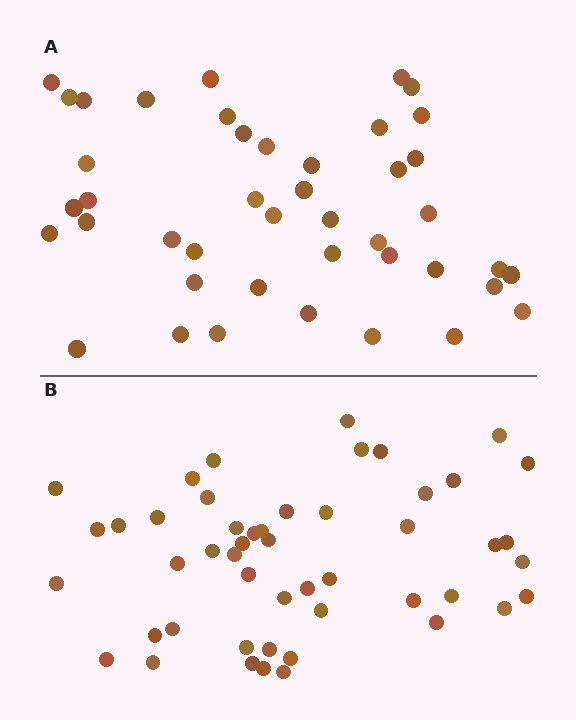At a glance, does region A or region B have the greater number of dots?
Region B (the bottom region) has more dots.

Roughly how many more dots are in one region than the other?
Region B has about 6 more dots than region A.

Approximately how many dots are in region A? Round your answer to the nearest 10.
About 40 dots. (The exact count is 43, which rounds to 40.)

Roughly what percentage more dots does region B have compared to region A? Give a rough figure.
About 15% more.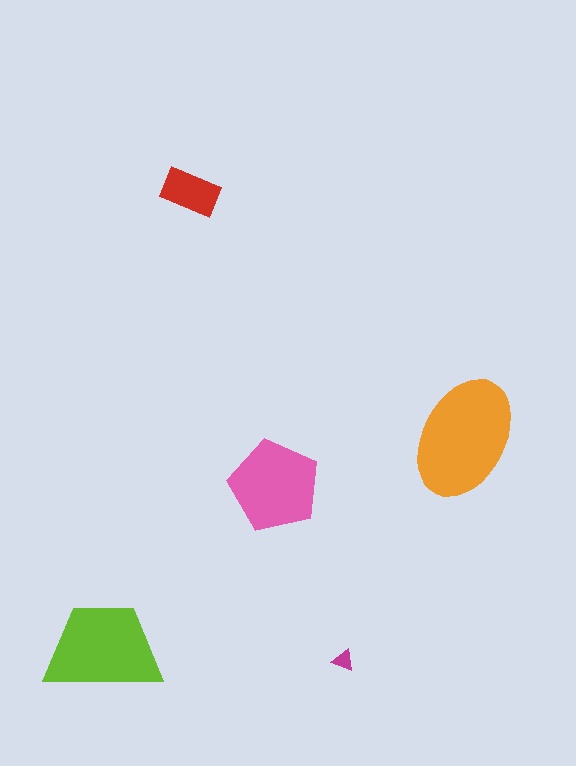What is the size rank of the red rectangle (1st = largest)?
4th.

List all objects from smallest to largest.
The magenta triangle, the red rectangle, the pink pentagon, the lime trapezoid, the orange ellipse.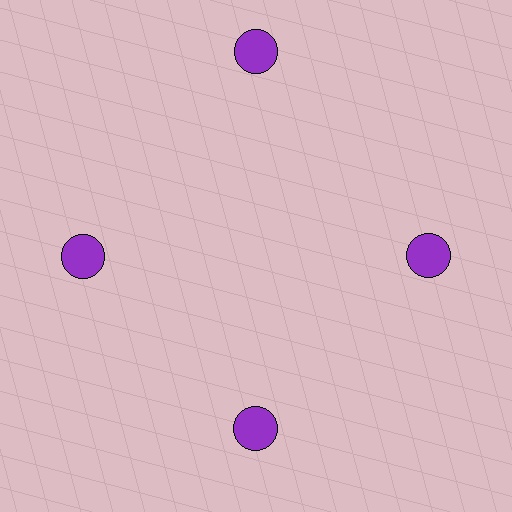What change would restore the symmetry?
The symmetry would be restored by moving it inward, back onto the ring so that all 4 circles sit at equal angles and equal distance from the center.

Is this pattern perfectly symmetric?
No. The 4 purple circles are arranged in a ring, but one element near the 12 o'clock position is pushed outward from the center, breaking the 4-fold rotational symmetry.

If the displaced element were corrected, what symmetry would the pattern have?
It would have 4-fold rotational symmetry — the pattern would map onto itself every 90 degrees.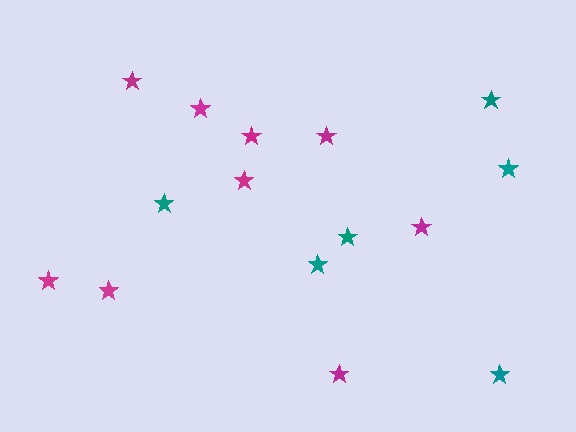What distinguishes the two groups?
There are 2 groups: one group of teal stars (6) and one group of magenta stars (9).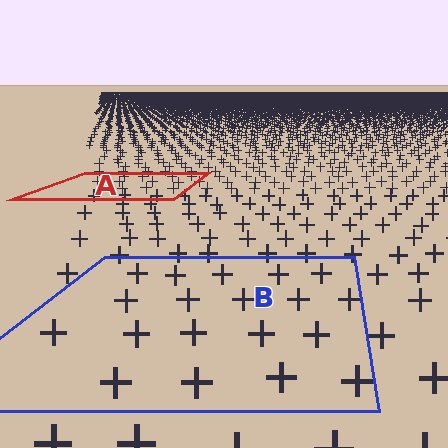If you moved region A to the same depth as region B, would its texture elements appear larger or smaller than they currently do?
They would appear larger. At a closer depth, the same texture elements are projected at a bigger on-screen size.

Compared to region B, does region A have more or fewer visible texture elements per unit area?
Region A has more texture elements per unit area — they are packed more densely because it is farther away.